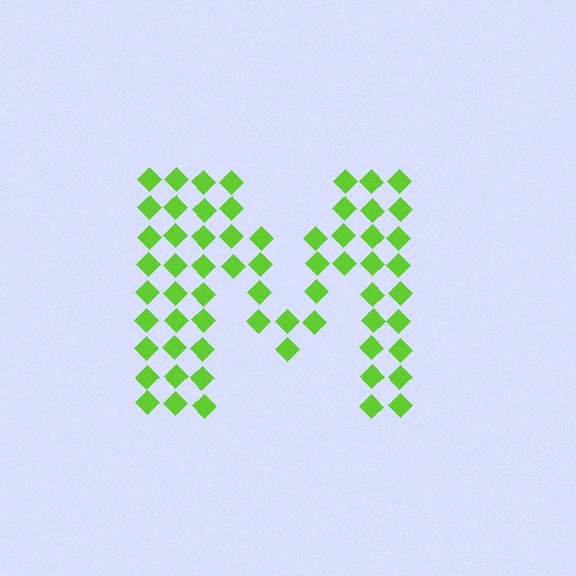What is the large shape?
The large shape is the letter M.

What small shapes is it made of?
It is made of small diamonds.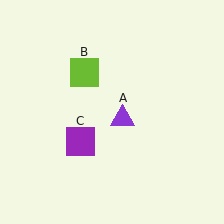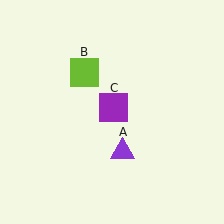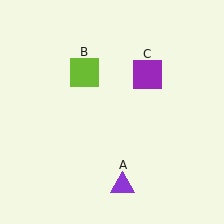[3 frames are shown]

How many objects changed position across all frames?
2 objects changed position: purple triangle (object A), purple square (object C).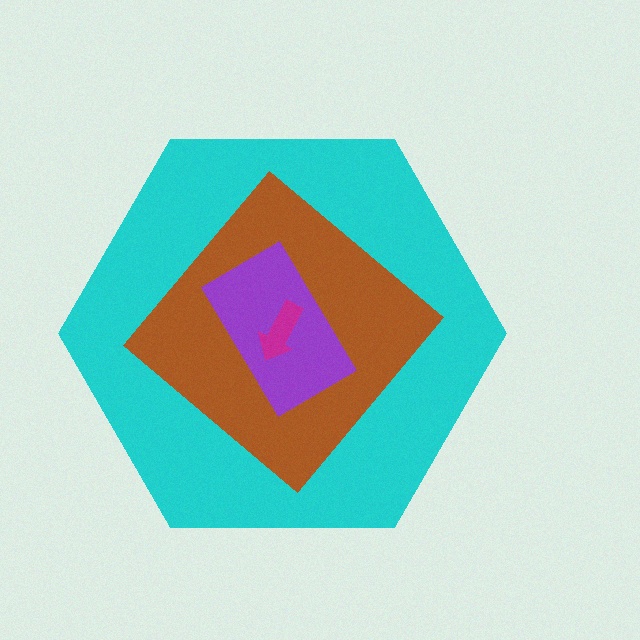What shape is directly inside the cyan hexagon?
The brown diamond.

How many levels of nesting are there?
4.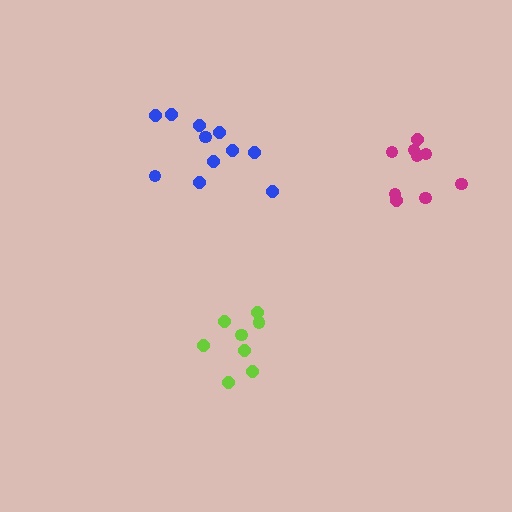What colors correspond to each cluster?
The clusters are colored: magenta, blue, lime.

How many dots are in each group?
Group 1: 9 dots, Group 2: 11 dots, Group 3: 8 dots (28 total).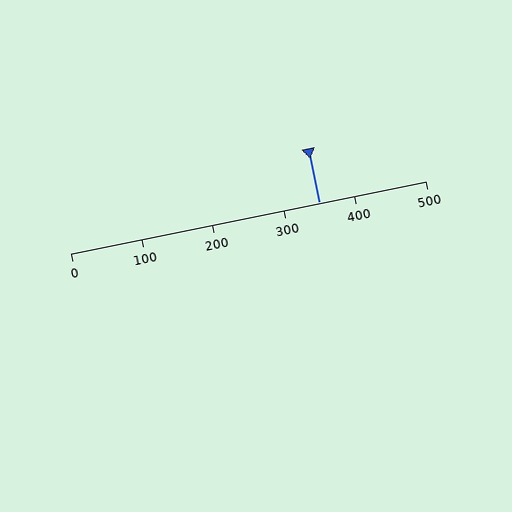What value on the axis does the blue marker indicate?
The marker indicates approximately 350.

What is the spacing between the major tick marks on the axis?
The major ticks are spaced 100 apart.